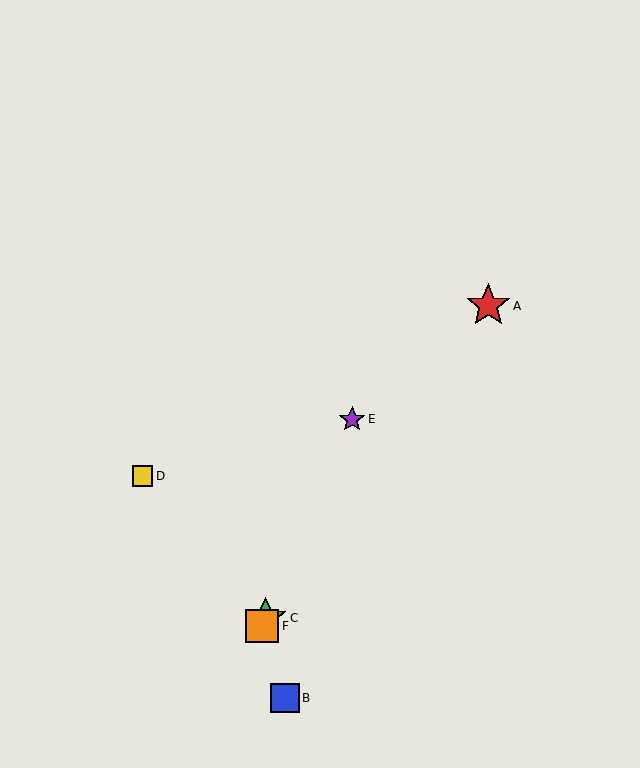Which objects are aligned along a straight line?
Objects C, E, F are aligned along a straight line.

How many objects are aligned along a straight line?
3 objects (C, E, F) are aligned along a straight line.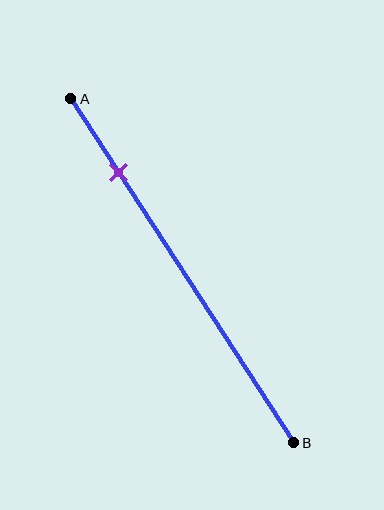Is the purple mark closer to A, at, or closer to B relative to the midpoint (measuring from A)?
The purple mark is closer to point A than the midpoint of segment AB.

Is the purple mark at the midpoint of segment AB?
No, the mark is at about 20% from A, not at the 50% midpoint.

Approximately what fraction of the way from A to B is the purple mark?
The purple mark is approximately 20% of the way from A to B.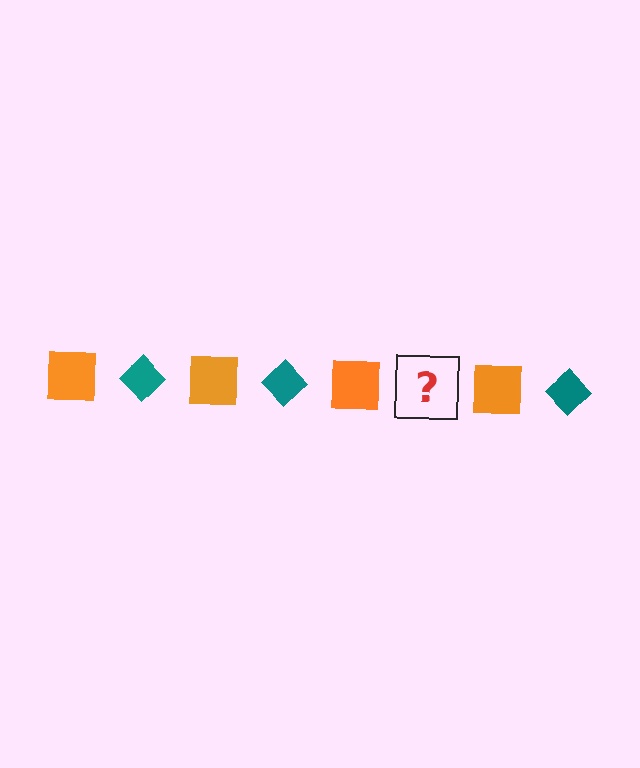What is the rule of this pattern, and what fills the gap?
The rule is that the pattern alternates between orange square and teal diamond. The gap should be filled with a teal diamond.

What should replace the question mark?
The question mark should be replaced with a teal diamond.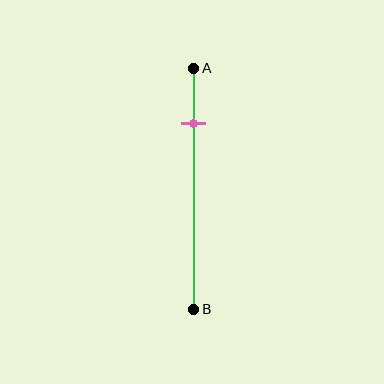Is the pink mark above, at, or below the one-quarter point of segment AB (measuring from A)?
The pink mark is approximately at the one-quarter point of segment AB.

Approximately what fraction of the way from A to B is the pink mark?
The pink mark is approximately 25% of the way from A to B.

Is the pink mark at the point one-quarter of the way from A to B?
Yes, the mark is approximately at the one-quarter point.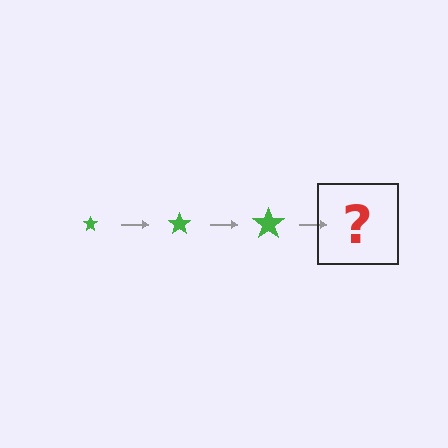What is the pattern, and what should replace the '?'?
The pattern is that the star gets progressively larger each step. The '?' should be a green star, larger than the previous one.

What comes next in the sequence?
The next element should be a green star, larger than the previous one.